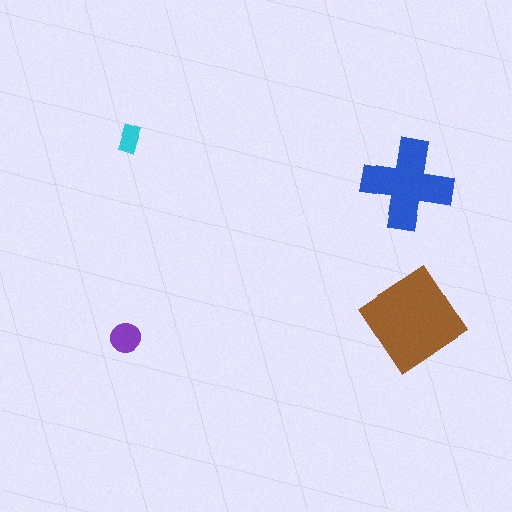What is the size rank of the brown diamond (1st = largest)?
1st.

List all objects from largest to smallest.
The brown diamond, the blue cross, the purple circle, the cyan rectangle.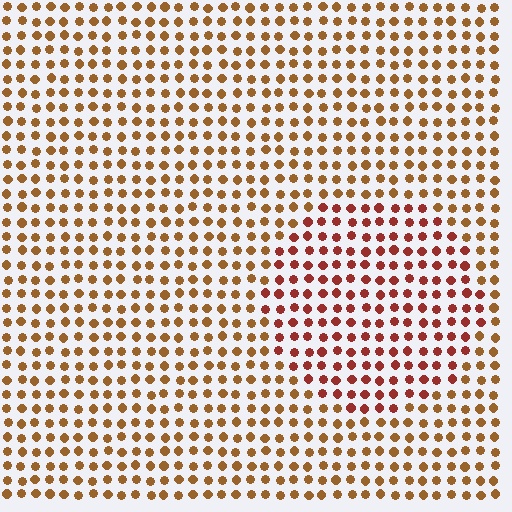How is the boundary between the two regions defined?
The boundary is defined purely by a slight shift in hue (about 29 degrees). Spacing, size, and orientation are identical on both sides.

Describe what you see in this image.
The image is filled with small brown elements in a uniform arrangement. A circle-shaped region is visible where the elements are tinted to a slightly different hue, forming a subtle color boundary.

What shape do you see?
I see a circle.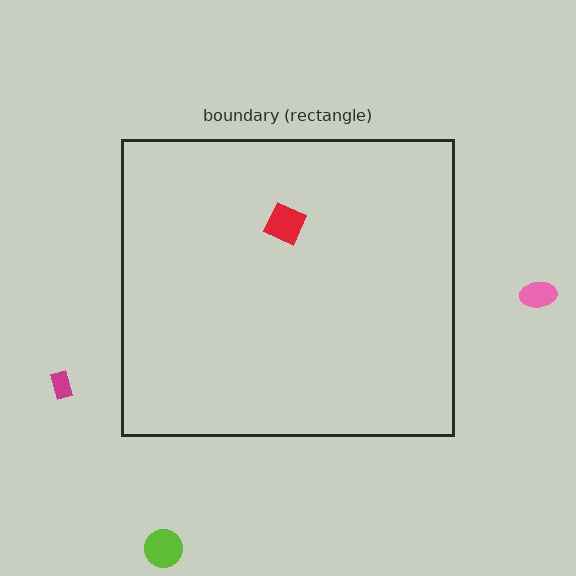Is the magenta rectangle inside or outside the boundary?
Outside.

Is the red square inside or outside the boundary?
Inside.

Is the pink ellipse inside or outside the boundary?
Outside.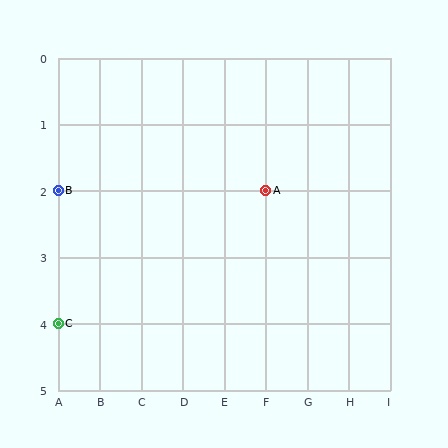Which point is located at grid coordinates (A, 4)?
Point C is at (A, 4).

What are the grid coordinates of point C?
Point C is at grid coordinates (A, 4).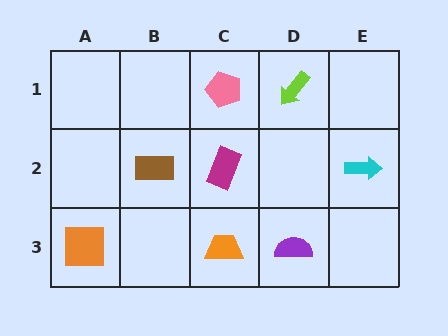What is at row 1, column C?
A pink pentagon.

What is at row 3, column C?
An orange trapezoid.